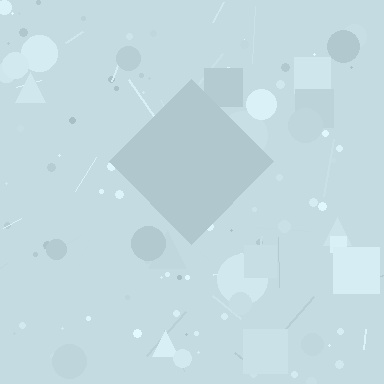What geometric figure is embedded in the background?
A diamond is embedded in the background.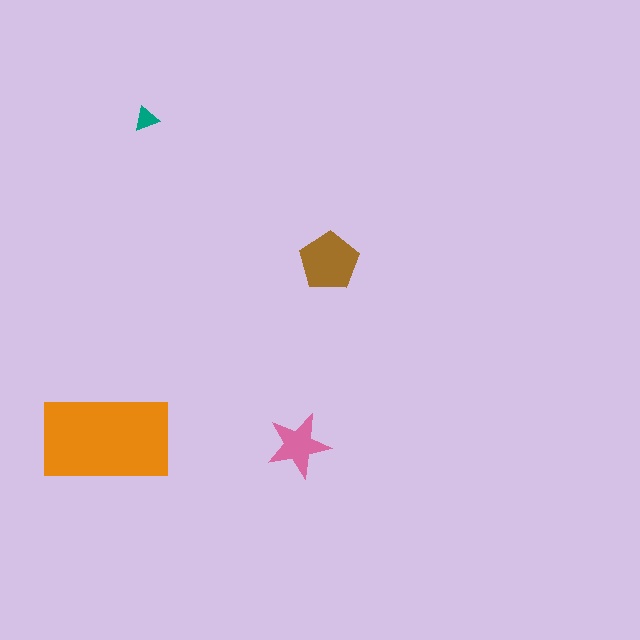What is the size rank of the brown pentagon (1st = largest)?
2nd.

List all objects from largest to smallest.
The orange rectangle, the brown pentagon, the pink star, the teal triangle.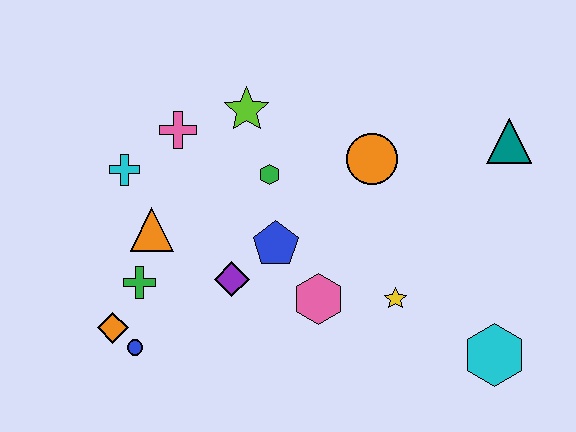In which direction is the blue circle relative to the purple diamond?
The blue circle is to the left of the purple diamond.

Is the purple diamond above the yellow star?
Yes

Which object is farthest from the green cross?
The teal triangle is farthest from the green cross.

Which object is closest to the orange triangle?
The green cross is closest to the orange triangle.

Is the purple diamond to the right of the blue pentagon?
No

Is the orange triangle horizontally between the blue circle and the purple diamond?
Yes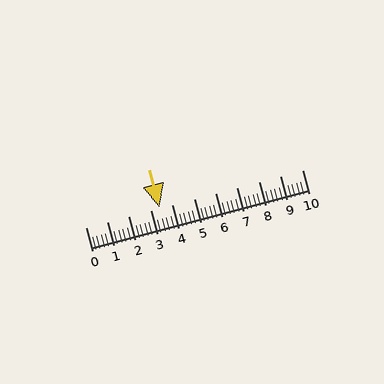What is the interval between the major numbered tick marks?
The major tick marks are spaced 1 units apart.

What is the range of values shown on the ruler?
The ruler shows values from 0 to 10.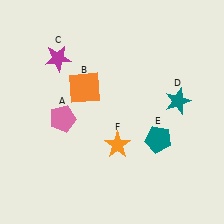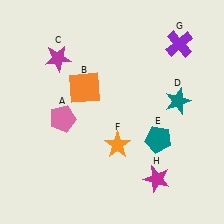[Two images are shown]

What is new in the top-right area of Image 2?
A purple cross (G) was added in the top-right area of Image 2.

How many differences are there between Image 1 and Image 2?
There are 2 differences between the two images.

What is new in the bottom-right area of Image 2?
A magenta star (H) was added in the bottom-right area of Image 2.